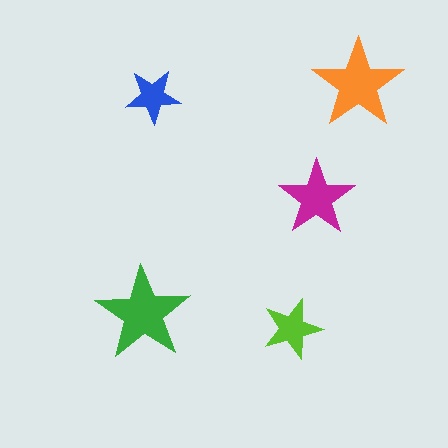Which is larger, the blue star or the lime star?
The lime one.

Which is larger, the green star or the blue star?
The green one.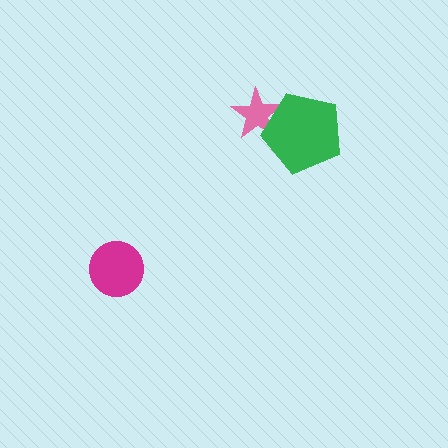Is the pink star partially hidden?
Yes, it is partially covered by another shape.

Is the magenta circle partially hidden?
No, no other shape covers it.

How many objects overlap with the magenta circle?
0 objects overlap with the magenta circle.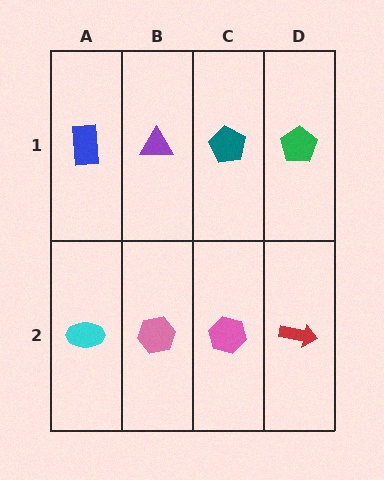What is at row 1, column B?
A purple triangle.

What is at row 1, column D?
A green pentagon.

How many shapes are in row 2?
4 shapes.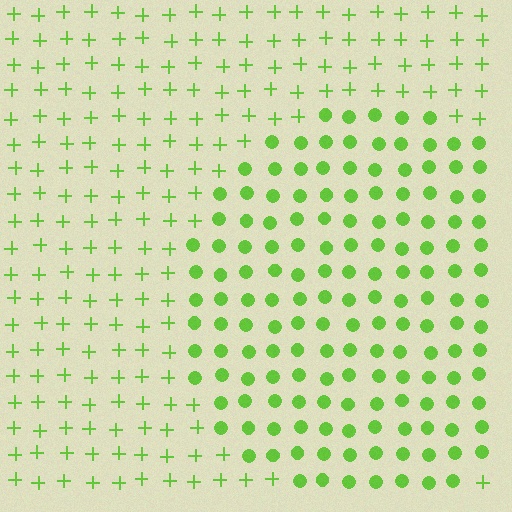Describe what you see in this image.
The image is filled with small lime elements arranged in a uniform grid. A circle-shaped region contains circles, while the surrounding area contains plus signs. The boundary is defined purely by the change in element shape.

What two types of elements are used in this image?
The image uses circles inside the circle region and plus signs outside it.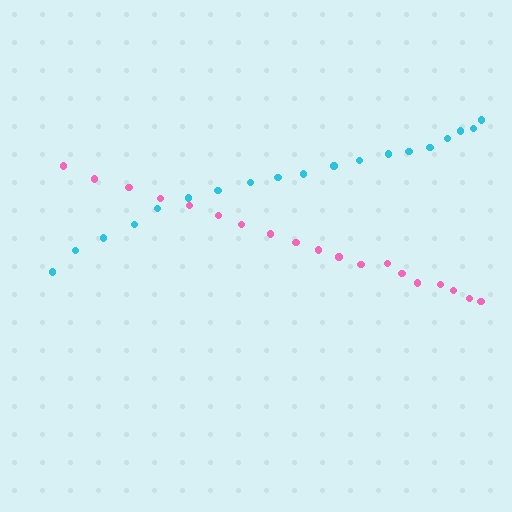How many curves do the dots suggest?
There are 2 distinct paths.